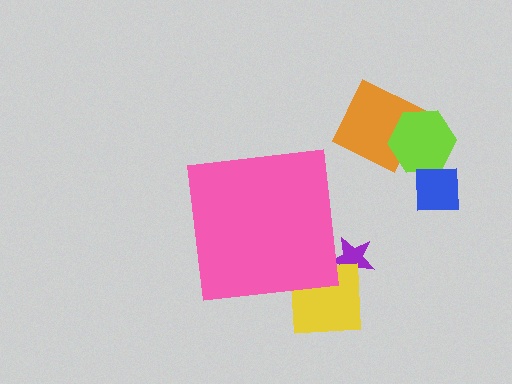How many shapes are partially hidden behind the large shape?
2 shapes are partially hidden.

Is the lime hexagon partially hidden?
No, the lime hexagon is fully visible.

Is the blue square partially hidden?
No, the blue square is fully visible.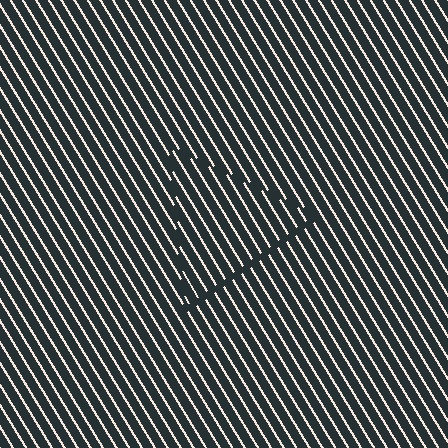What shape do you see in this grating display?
An illusory triangle. The interior of the shape contains the same grating, shifted by half a period — the contour is defined by the phase discontinuity where line-ends from the inner and outer gratings abut.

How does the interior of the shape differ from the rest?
The interior of the shape contains the same grating, shifted by half a period — the contour is defined by the phase discontinuity where line-ends from the inner and outer gratings abut.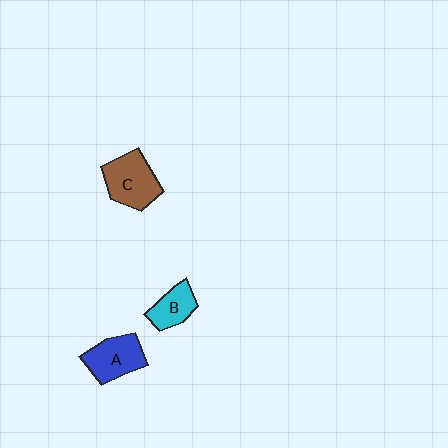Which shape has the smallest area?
Shape B (cyan).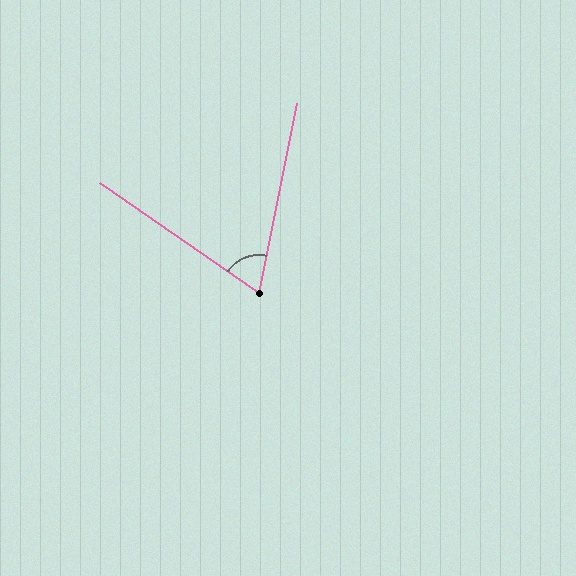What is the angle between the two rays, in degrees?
Approximately 67 degrees.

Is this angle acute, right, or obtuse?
It is acute.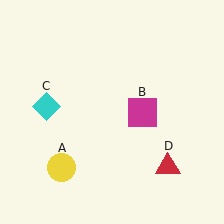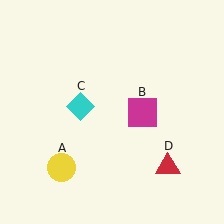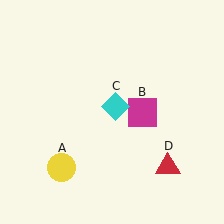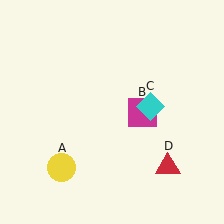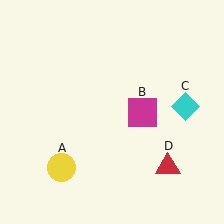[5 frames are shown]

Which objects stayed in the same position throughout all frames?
Yellow circle (object A) and magenta square (object B) and red triangle (object D) remained stationary.